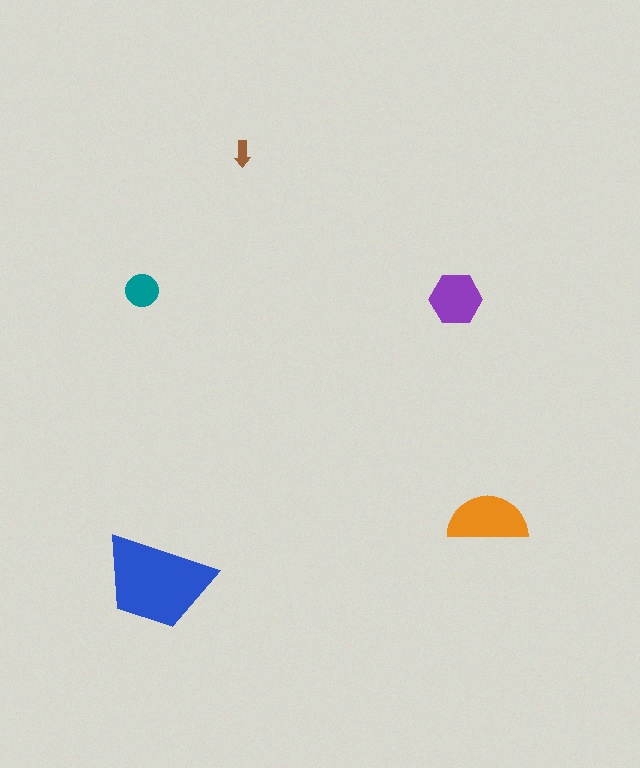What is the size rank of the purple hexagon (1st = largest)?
3rd.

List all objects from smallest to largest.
The brown arrow, the teal circle, the purple hexagon, the orange semicircle, the blue trapezoid.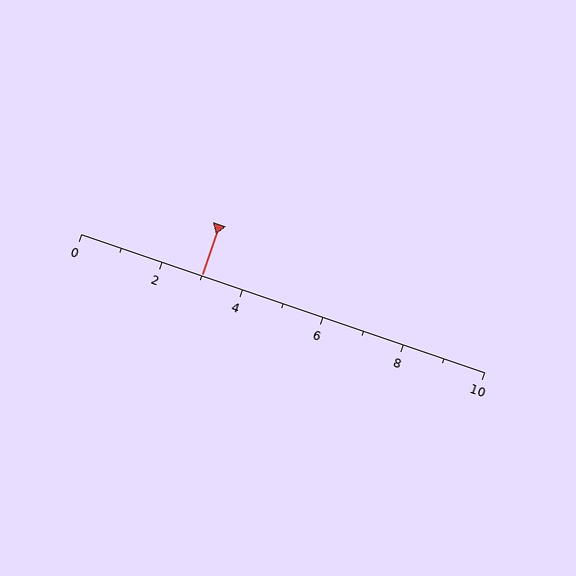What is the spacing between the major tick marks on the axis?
The major ticks are spaced 2 apart.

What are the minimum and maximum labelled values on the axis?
The axis runs from 0 to 10.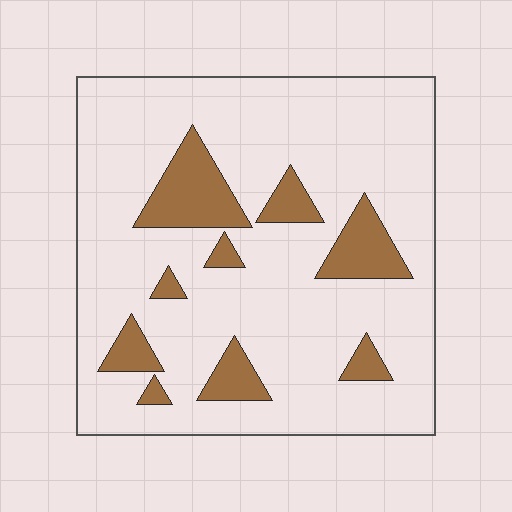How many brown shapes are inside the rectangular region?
9.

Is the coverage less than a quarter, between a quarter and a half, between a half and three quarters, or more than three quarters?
Less than a quarter.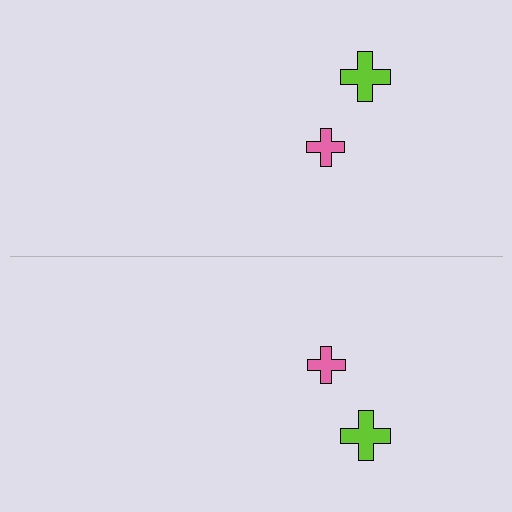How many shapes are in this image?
There are 4 shapes in this image.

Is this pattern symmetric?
Yes, this pattern has bilateral (reflection) symmetry.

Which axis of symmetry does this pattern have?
The pattern has a horizontal axis of symmetry running through the center of the image.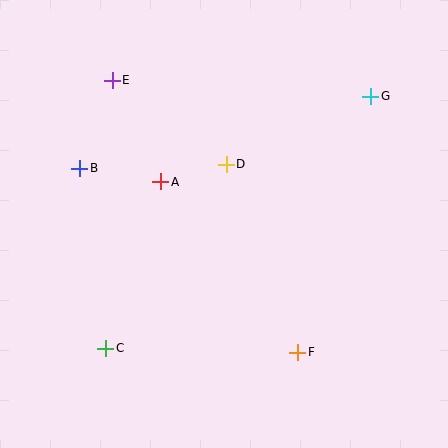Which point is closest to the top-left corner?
Point E is closest to the top-left corner.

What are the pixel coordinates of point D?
Point D is at (226, 164).